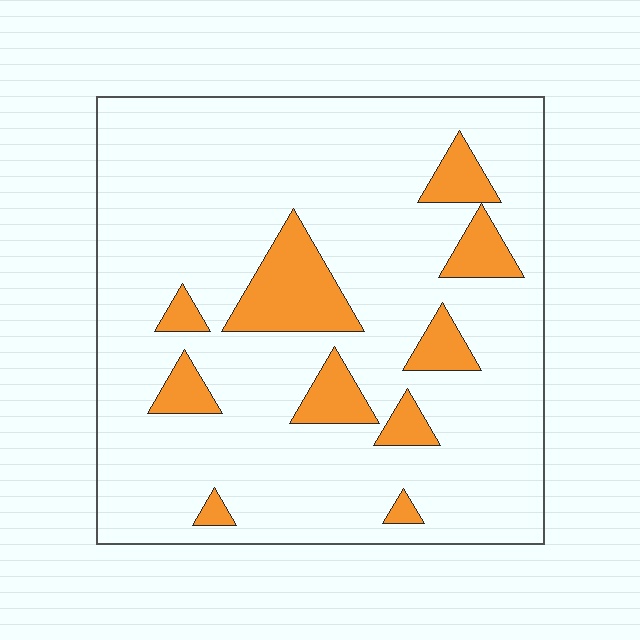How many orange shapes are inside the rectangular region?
10.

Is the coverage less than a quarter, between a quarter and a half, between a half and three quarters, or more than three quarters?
Less than a quarter.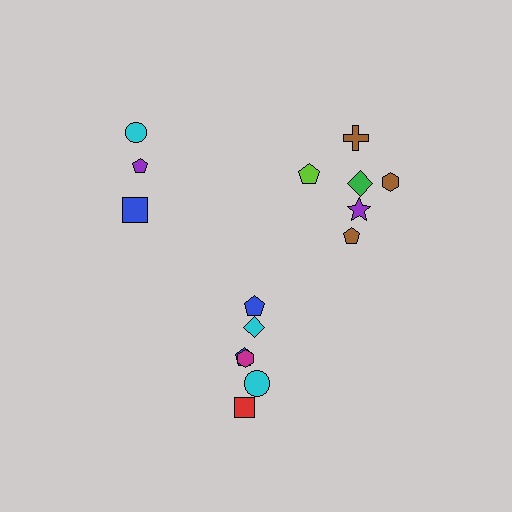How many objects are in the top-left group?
There are 3 objects.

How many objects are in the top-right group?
There are 6 objects.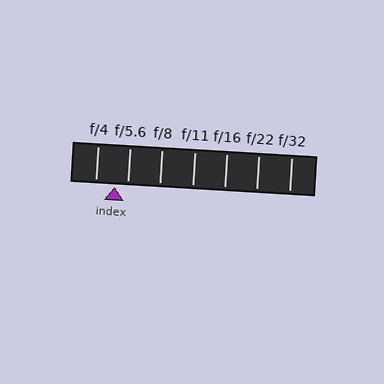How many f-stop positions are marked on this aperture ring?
There are 7 f-stop positions marked.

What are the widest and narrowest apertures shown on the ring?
The widest aperture shown is f/4 and the narrowest is f/32.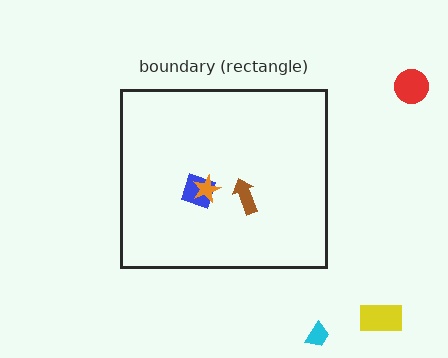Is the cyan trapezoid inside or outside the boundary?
Outside.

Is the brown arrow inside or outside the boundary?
Inside.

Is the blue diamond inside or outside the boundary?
Inside.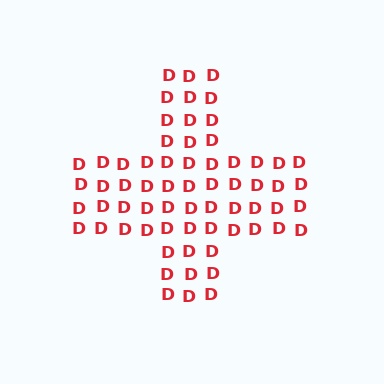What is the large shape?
The large shape is a cross.